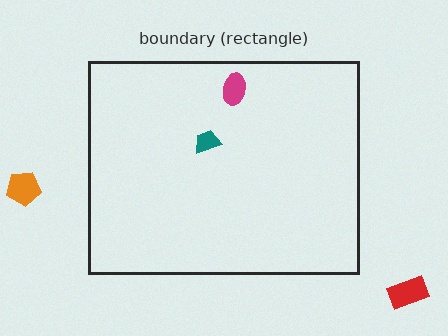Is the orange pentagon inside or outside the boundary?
Outside.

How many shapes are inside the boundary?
2 inside, 2 outside.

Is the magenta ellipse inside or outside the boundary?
Inside.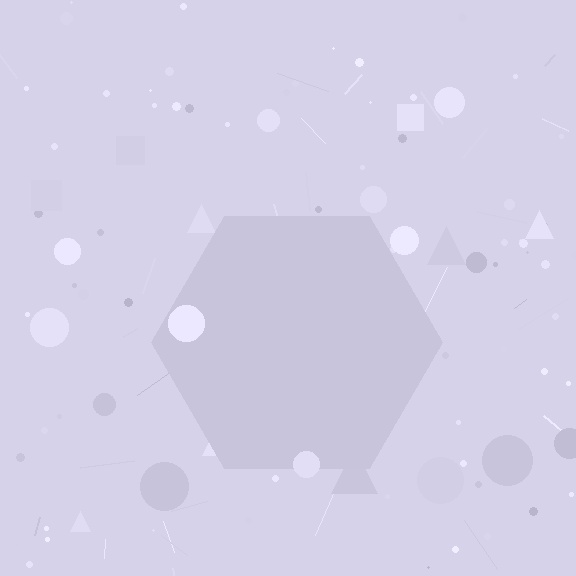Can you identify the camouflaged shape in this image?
The camouflaged shape is a hexagon.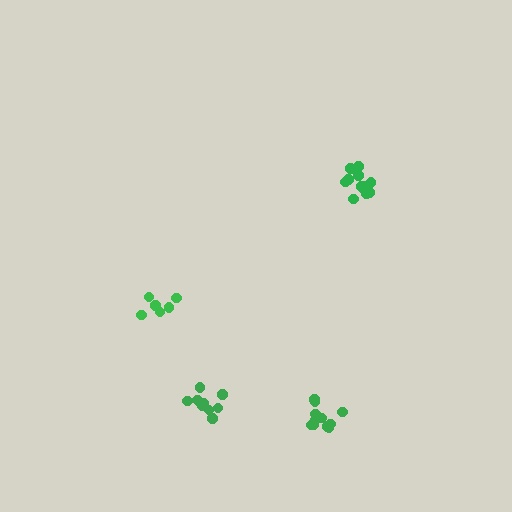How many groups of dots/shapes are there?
There are 4 groups.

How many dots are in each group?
Group 1: 6 dots, Group 2: 12 dots, Group 3: 10 dots, Group 4: 12 dots (40 total).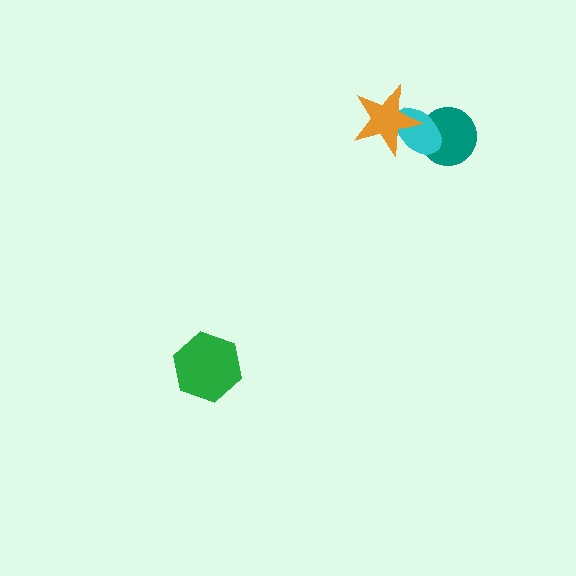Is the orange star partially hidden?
No, no other shape covers it.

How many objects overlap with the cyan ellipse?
2 objects overlap with the cyan ellipse.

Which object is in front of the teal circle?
The cyan ellipse is in front of the teal circle.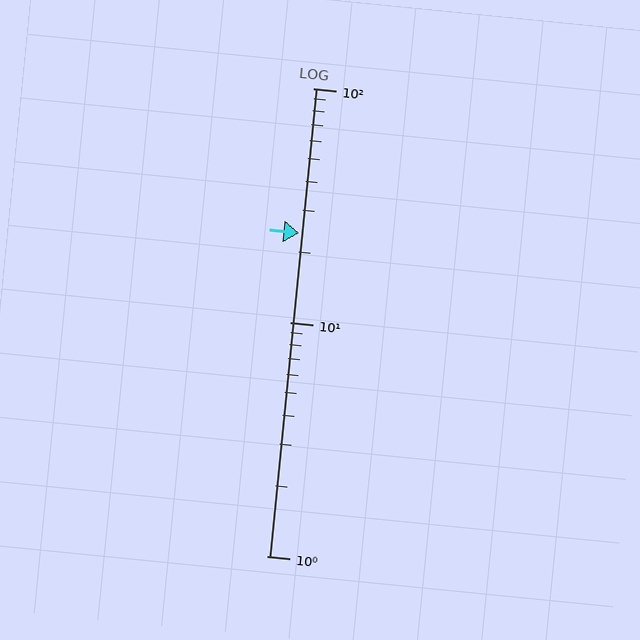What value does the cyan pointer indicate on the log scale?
The pointer indicates approximately 24.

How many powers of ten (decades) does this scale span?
The scale spans 2 decades, from 1 to 100.